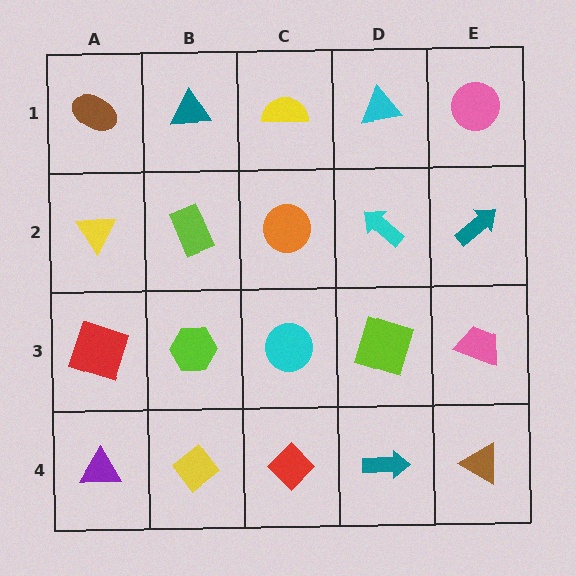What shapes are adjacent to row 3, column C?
An orange circle (row 2, column C), a red diamond (row 4, column C), a lime hexagon (row 3, column B), a lime square (row 3, column D).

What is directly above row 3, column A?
A yellow triangle.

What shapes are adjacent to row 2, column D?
A cyan triangle (row 1, column D), a lime square (row 3, column D), an orange circle (row 2, column C), a teal arrow (row 2, column E).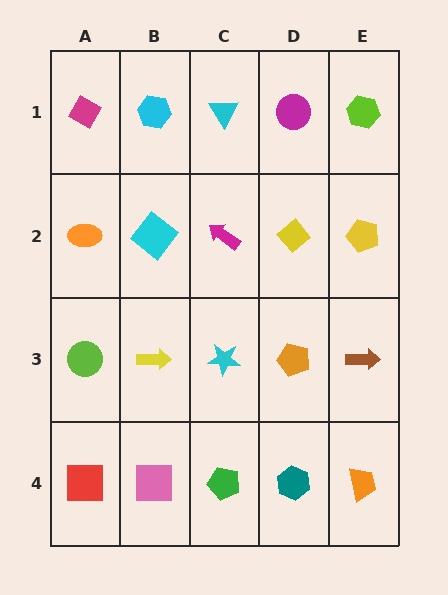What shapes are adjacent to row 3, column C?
A magenta arrow (row 2, column C), a green pentagon (row 4, column C), a yellow arrow (row 3, column B), an orange pentagon (row 3, column D).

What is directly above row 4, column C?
A cyan star.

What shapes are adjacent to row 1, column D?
A yellow diamond (row 2, column D), a cyan triangle (row 1, column C), a lime hexagon (row 1, column E).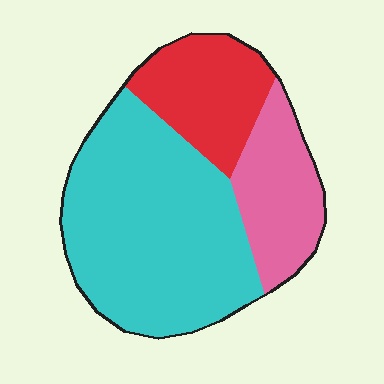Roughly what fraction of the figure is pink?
Pink covers about 20% of the figure.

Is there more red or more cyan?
Cyan.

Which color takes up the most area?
Cyan, at roughly 60%.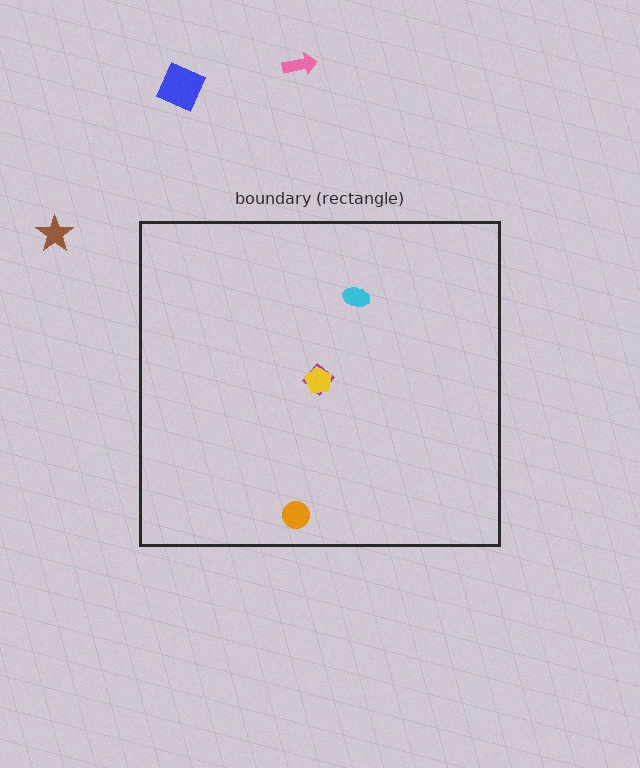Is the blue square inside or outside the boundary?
Outside.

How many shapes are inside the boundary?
4 inside, 3 outside.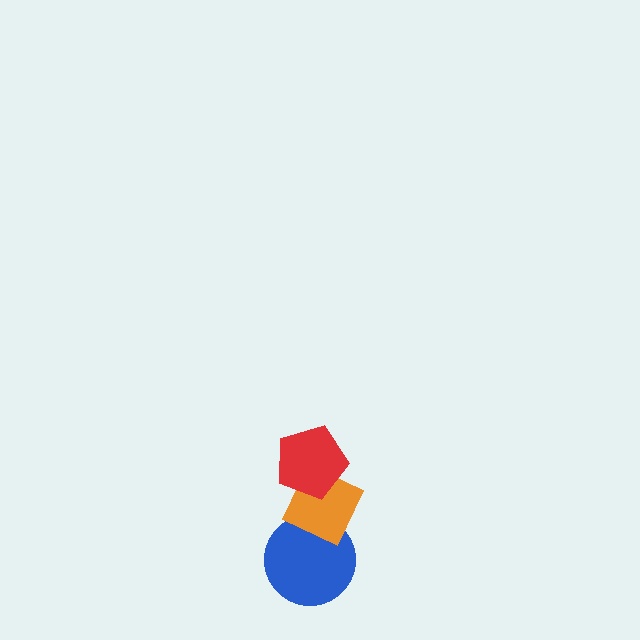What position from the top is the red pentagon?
The red pentagon is 1st from the top.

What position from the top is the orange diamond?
The orange diamond is 2nd from the top.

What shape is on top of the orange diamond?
The red pentagon is on top of the orange diamond.